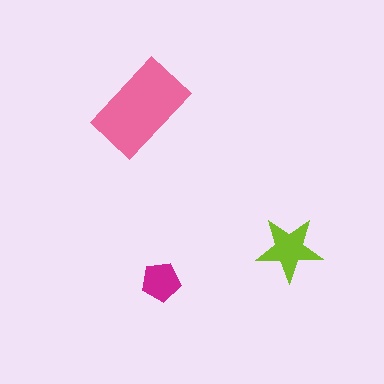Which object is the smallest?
The magenta pentagon.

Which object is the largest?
The pink rectangle.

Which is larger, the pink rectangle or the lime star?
The pink rectangle.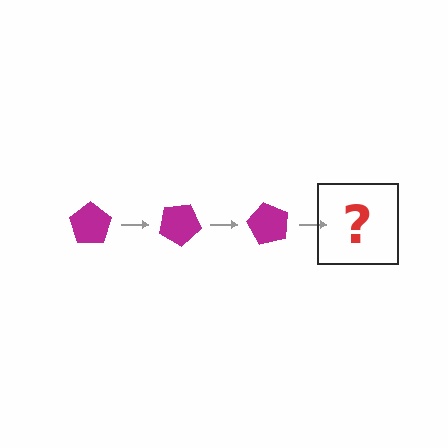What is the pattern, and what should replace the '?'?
The pattern is that the pentagon rotates 30 degrees each step. The '?' should be a magenta pentagon rotated 90 degrees.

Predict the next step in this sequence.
The next step is a magenta pentagon rotated 90 degrees.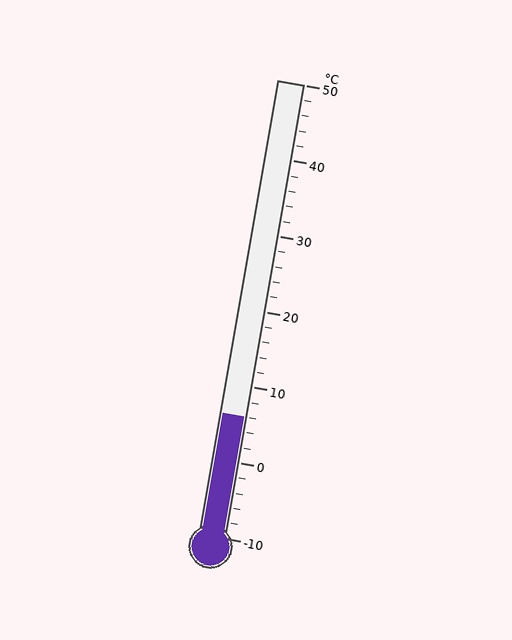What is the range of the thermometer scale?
The thermometer scale ranges from -10°C to 50°C.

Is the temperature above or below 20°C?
The temperature is below 20°C.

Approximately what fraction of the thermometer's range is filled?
The thermometer is filled to approximately 25% of its range.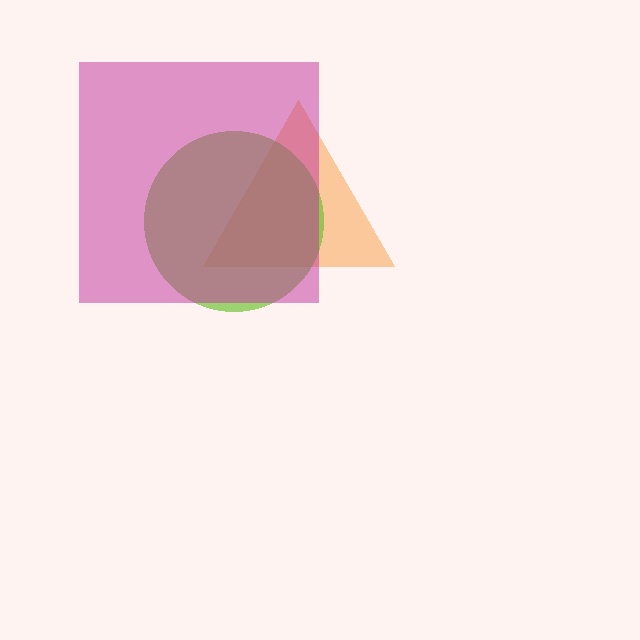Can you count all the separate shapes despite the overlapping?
Yes, there are 3 separate shapes.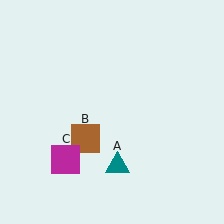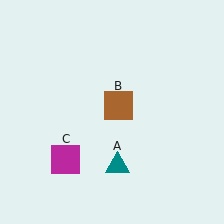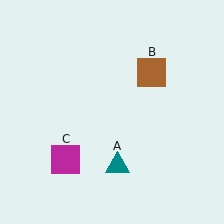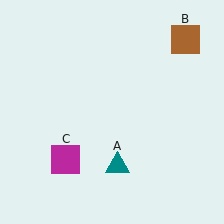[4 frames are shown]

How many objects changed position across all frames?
1 object changed position: brown square (object B).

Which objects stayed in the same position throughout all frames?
Teal triangle (object A) and magenta square (object C) remained stationary.